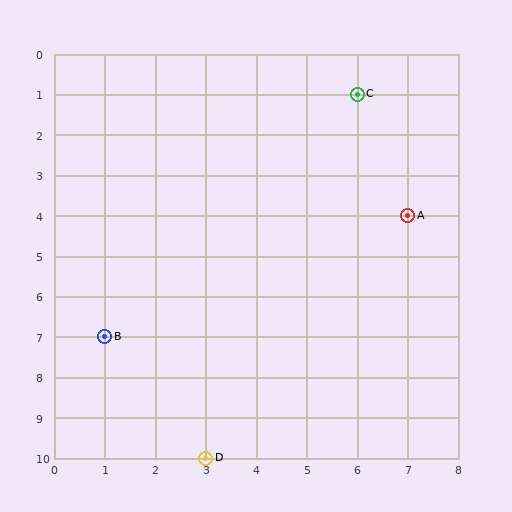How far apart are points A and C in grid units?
Points A and C are 1 column and 3 rows apart (about 3.2 grid units diagonally).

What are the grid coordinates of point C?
Point C is at grid coordinates (6, 1).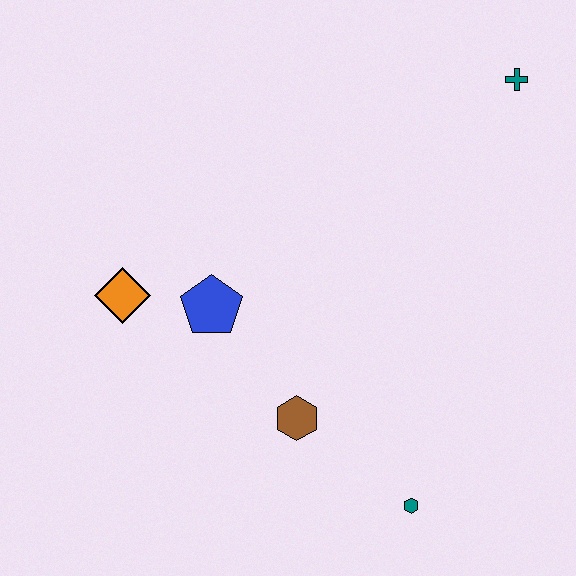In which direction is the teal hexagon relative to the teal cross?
The teal hexagon is below the teal cross.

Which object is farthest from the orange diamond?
The teal cross is farthest from the orange diamond.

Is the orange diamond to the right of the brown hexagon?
No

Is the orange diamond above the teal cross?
No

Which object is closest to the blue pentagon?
The orange diamond is closest to the blue pentagon.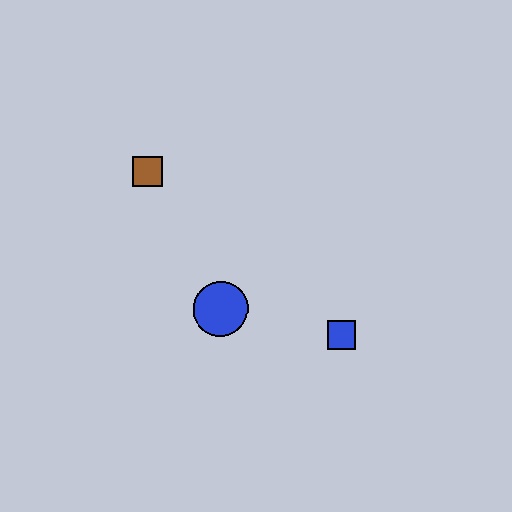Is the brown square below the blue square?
No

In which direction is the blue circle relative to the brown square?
The blue circle is below the brown square.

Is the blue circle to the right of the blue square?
No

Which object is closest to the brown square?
The blue circle is closest to the brown square.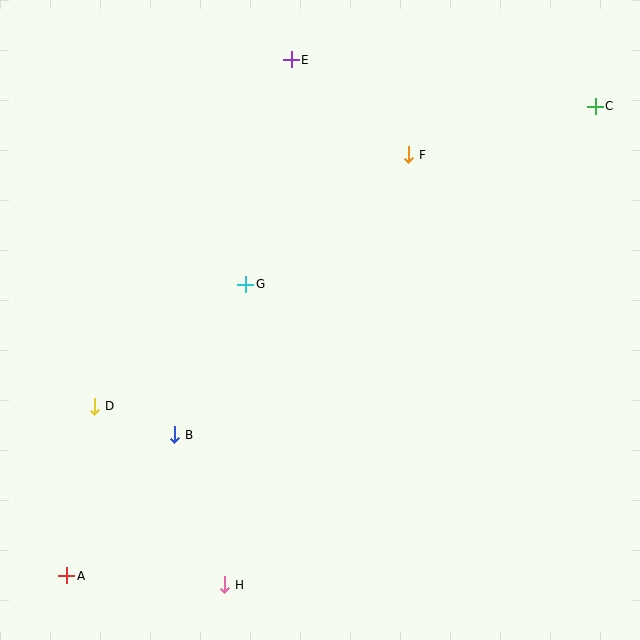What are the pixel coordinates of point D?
Point D is at (95, 406).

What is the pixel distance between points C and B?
The distance between C and B is 533 pixels.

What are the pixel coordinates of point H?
Point H is at (225, 585).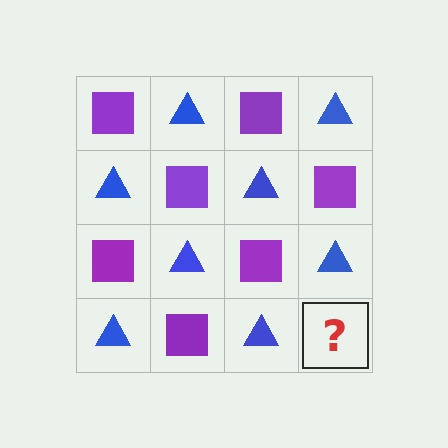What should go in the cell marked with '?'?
The missing cell should contain a purple square.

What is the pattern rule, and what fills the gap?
The rule is that it alternates purple square and blue triangle in a checkerboard pattern. The gap should be filled with a purple square.